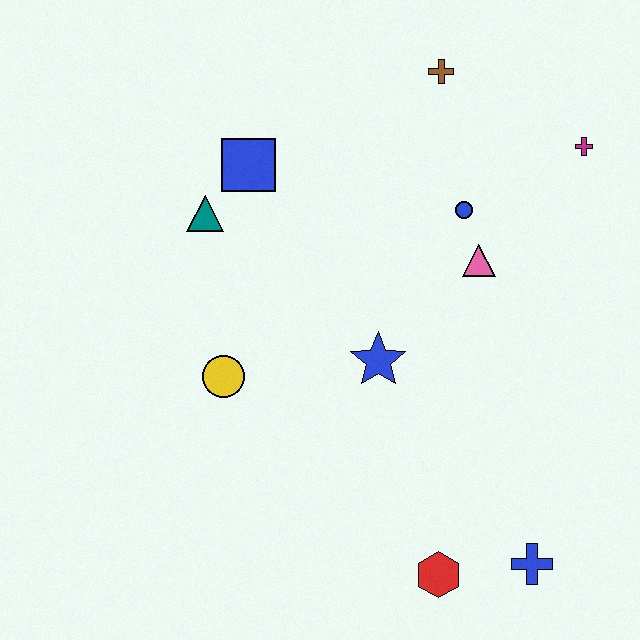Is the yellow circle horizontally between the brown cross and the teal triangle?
Yes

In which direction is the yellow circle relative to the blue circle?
The yellow circle is to the left of the blue circle.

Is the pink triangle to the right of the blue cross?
No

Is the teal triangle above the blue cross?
Yes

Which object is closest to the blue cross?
The red hexagon is closest to the blue cross.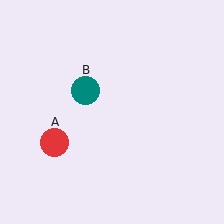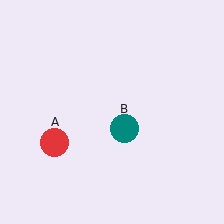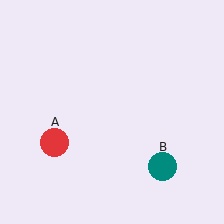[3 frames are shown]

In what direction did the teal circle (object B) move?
The teal circle (object B) moved down and to the right.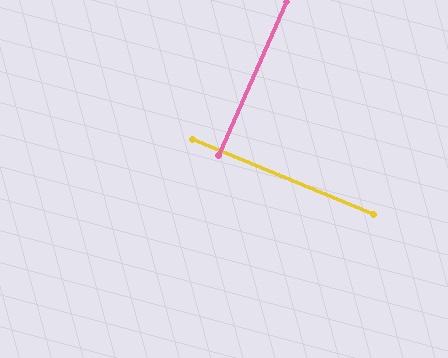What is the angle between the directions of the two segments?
Approximately 89 degrees.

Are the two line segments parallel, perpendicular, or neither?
Perpendicular — they meet at approximately 89°.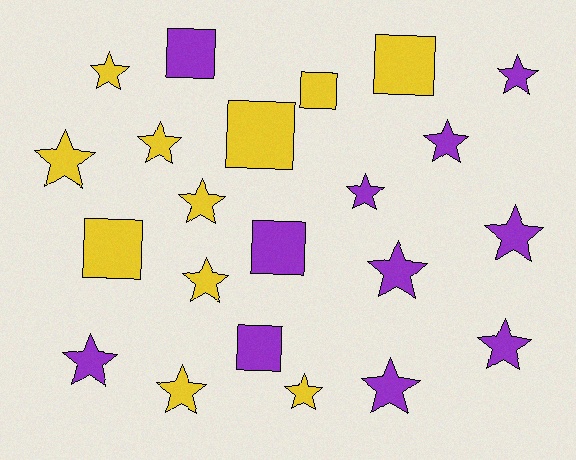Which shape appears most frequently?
Star, with 15 objects.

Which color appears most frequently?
Purple, with 11 objects.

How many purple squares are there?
There are 3 purple squares.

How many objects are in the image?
There are 22 objects.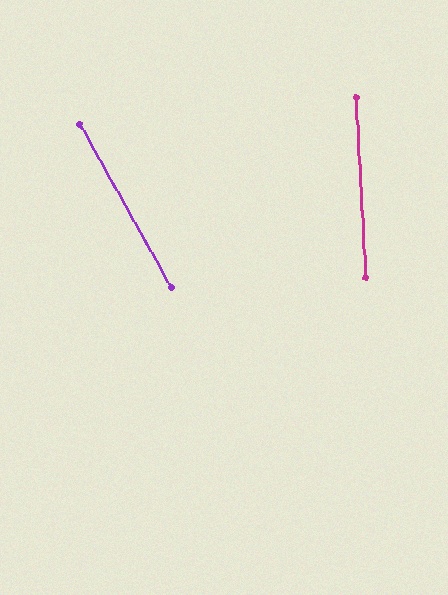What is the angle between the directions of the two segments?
Approximately 26 degrees.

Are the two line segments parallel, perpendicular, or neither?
Neither parallel nor perpendicular — they differ by about 26°.